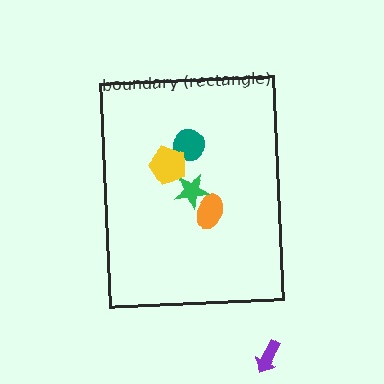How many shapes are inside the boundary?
4 inside, 1 outside.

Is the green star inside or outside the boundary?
Inside.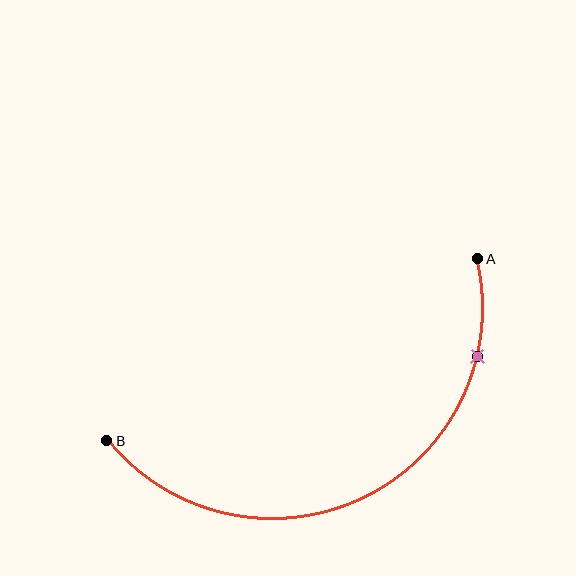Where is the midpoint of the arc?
The arc midpoint is the point on the curve farthest from the straight line joining A and B. It sits below that line.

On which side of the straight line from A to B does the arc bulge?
The arc bulges below the straight line connecting A and B.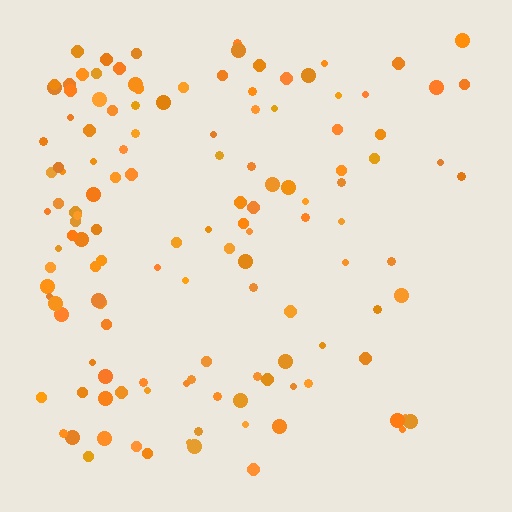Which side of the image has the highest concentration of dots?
The left.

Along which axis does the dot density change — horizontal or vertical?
Horizontal.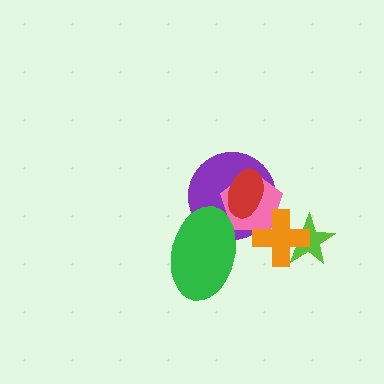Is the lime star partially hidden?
Yes, it is partially covered by another shape.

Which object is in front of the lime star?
The orange cross is in front of the lime star.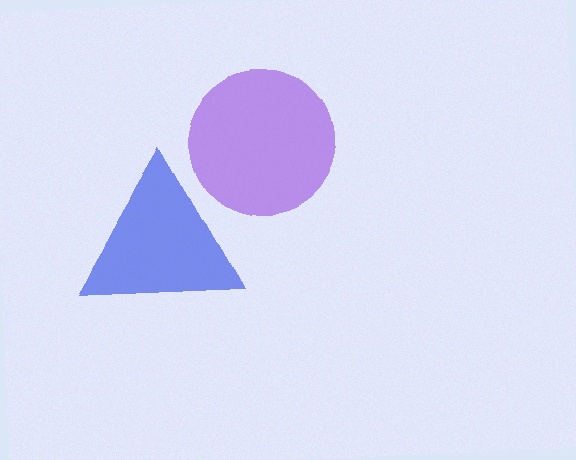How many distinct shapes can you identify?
There are 2 distinct shapes: a blue triangle, a purple circle.